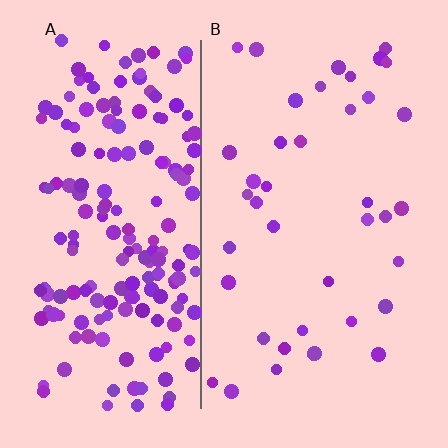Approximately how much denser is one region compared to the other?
Approximately 4.6× — region A over region B.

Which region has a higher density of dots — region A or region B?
A (the left).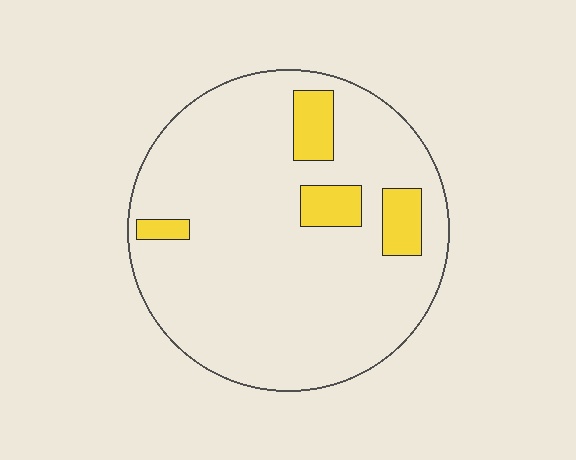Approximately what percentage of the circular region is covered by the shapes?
Approximately 10%.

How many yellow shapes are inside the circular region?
4.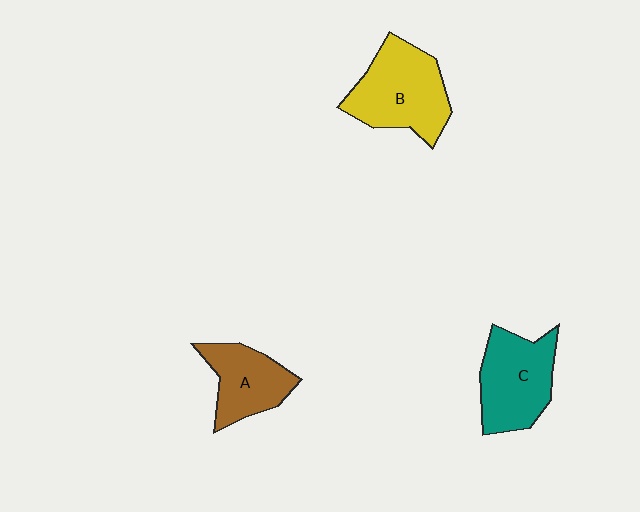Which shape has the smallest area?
Shape A (brown).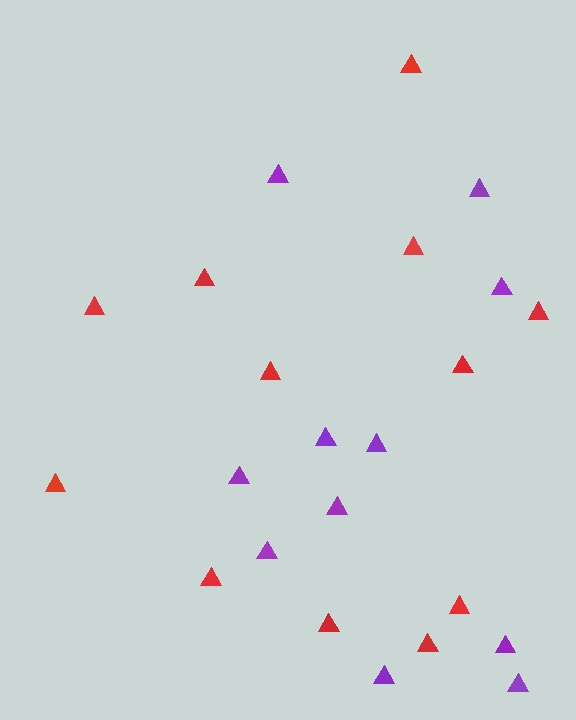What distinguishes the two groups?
There are 2 groups: one group of red triangles (12) and one group of purple triangles (11).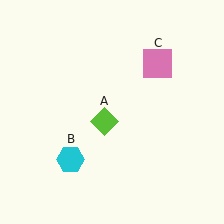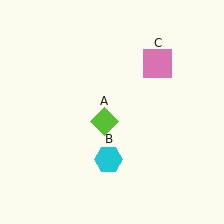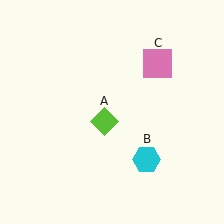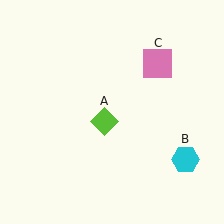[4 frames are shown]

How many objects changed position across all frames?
1 object changed position: cyan hexagon (object B).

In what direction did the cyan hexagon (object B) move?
The cyan hexagon (object B) moved right.